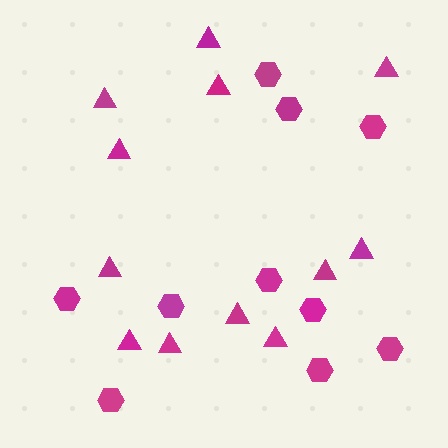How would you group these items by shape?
There are 2 groups: one group of hexagons (10) and one group of triangles (12).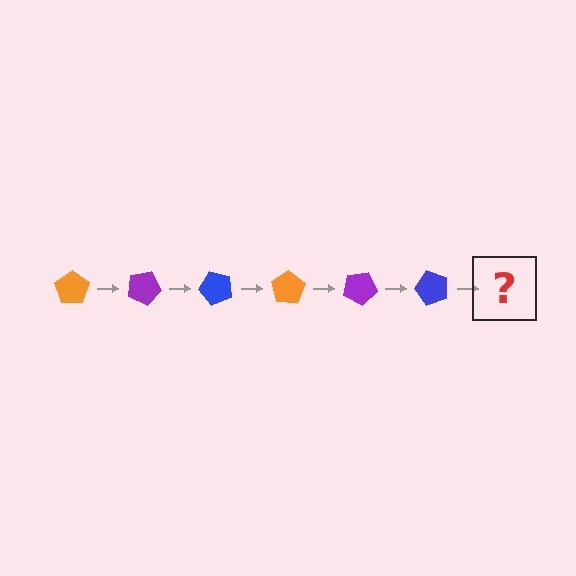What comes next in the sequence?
The next element should be an orange pentagon, rotated 150 degrees from the start.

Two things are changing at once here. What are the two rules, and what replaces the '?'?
The two rules are that it rotates 25 degrees each step and the color cycles through orange, purple, and blue. The '?' should be an orange pentagon, rotated 150 degrees from the start.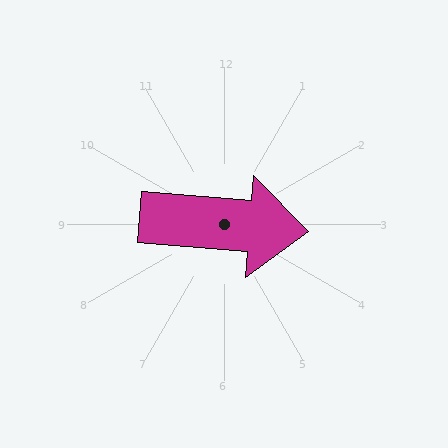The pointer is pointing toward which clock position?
Roughly 3 o'clock.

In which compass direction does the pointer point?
East.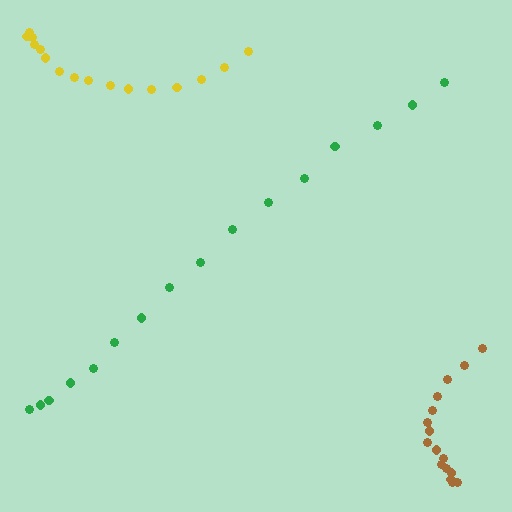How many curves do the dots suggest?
There are 3 distinct paths.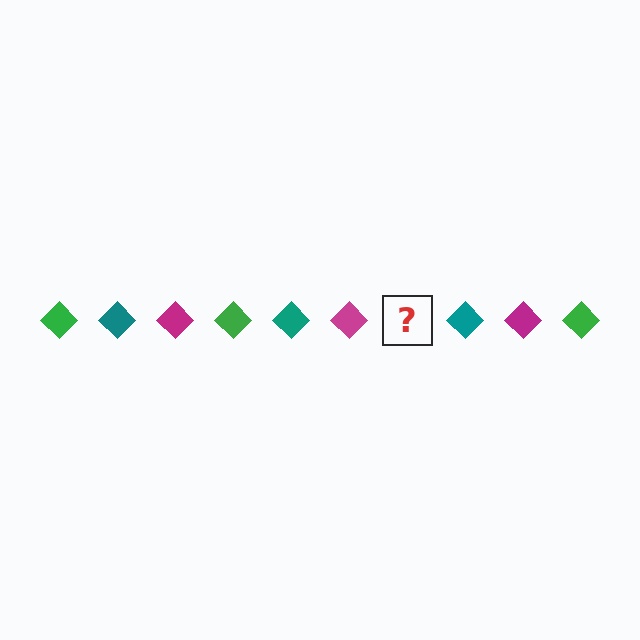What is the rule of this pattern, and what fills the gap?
The rule is that the pattern cycles through green, teal, magenta diamonds. The gap should be filled with a green diamond.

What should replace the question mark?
The question mark should be replaced with a green diamond.